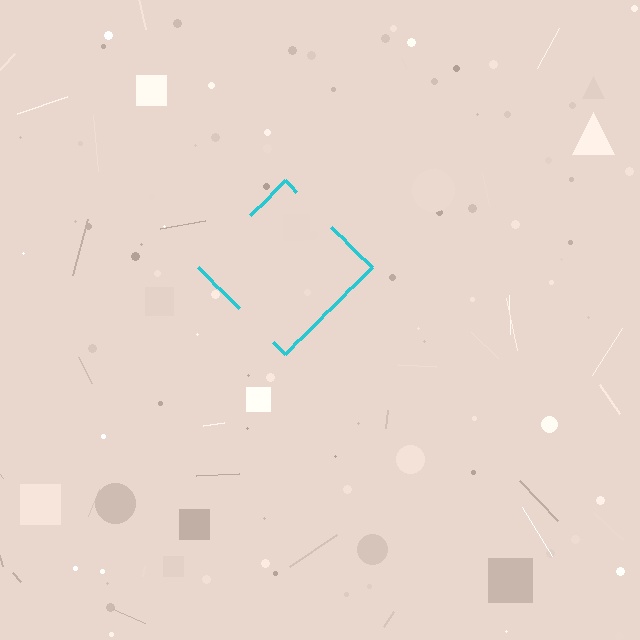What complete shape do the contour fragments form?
The contour fragments form a diamond.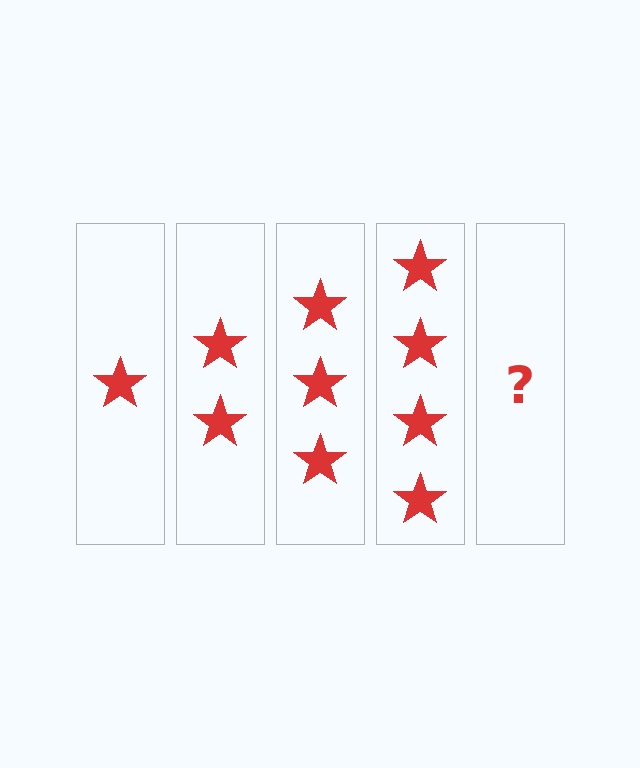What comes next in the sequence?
The next element should be 5 stars.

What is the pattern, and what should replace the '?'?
The pattern is that each step adds one more star. The '?' should be 5 stars.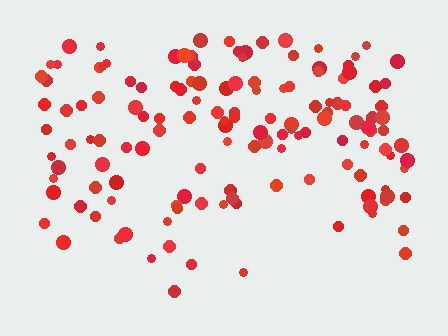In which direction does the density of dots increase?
From bottom to top, with the top side densest.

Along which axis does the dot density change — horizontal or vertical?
Vertical.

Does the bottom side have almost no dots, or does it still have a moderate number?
Still a moderate number, just noticeably fewer than the top.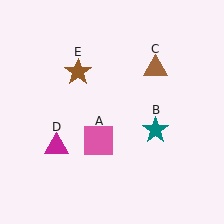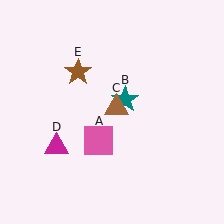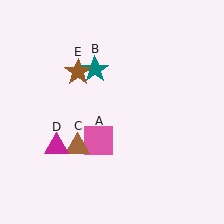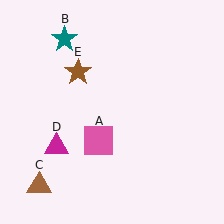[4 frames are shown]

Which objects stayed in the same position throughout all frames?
Pink square (object A) and magenta triangle (object D) and brown star (object E) remained stationary.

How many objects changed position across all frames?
2 objects changed position: teal star (object B), brown triangle (object C).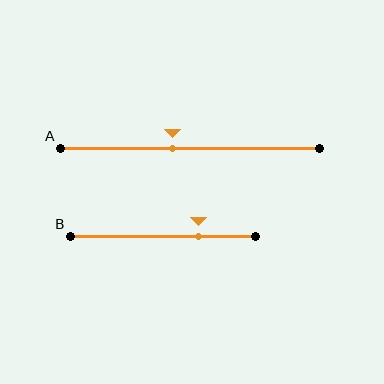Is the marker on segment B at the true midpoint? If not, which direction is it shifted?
No, the marker on segment B is shifted to the right by about 19% of the segment length.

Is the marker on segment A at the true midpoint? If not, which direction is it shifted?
No, the marker on segment A is shifted to the left by about 7% of the segment length.